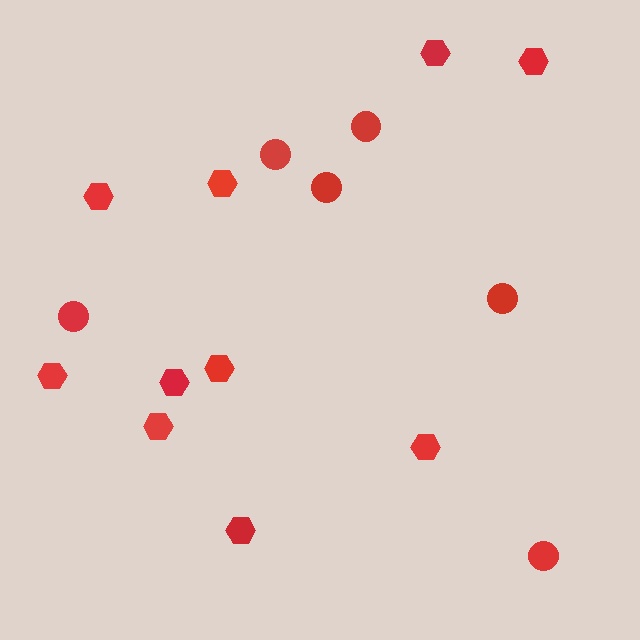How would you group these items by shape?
There are 2 groups: one group of hexagons (10) and one group of circles (6).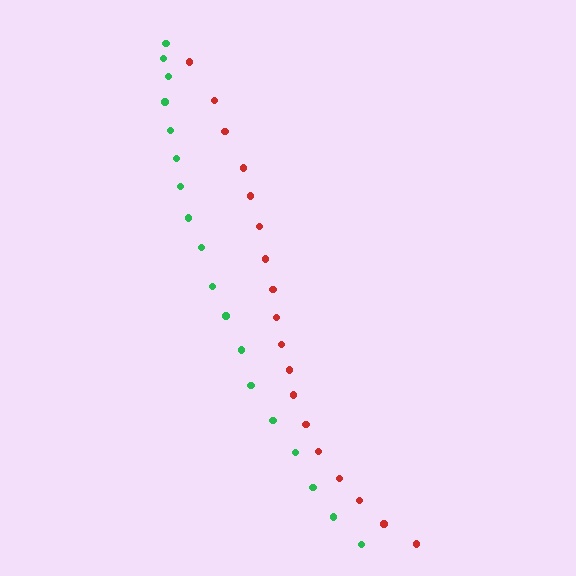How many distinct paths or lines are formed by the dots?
There are 2 distinct paths.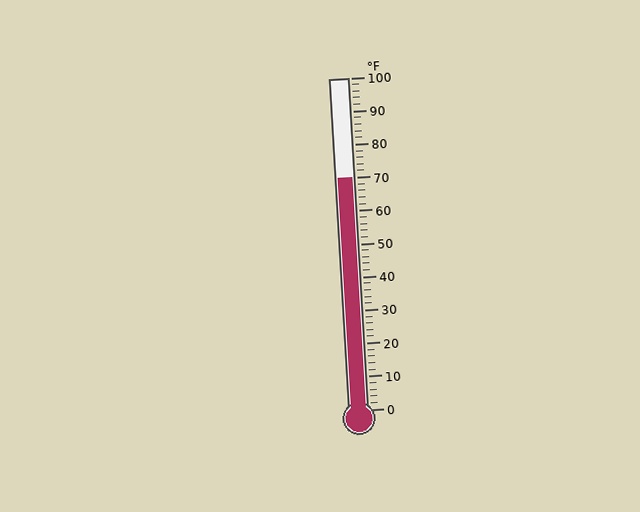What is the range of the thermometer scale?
The thermometer scale ranges from 0°F to 100°F.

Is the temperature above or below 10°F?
The temperature is above 10°F.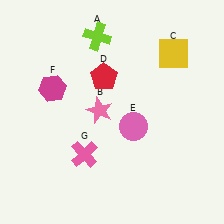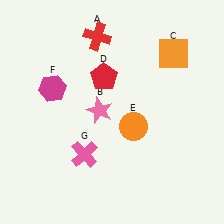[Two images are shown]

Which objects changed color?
A changed from lime to red. C changed from yellow to orange. E changed from pink to orange.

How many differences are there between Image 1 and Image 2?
There are 3 differences between the two images.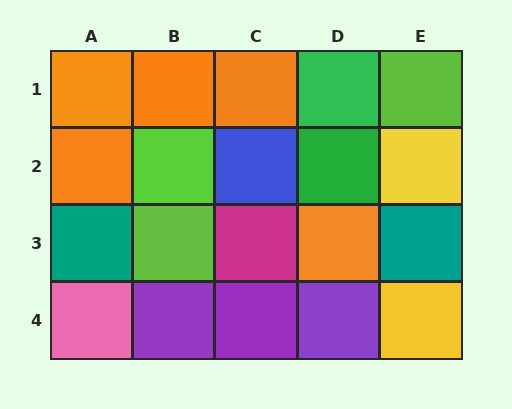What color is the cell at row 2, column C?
Blue.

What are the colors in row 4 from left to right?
Pink, purple, purple, purple, yellow.